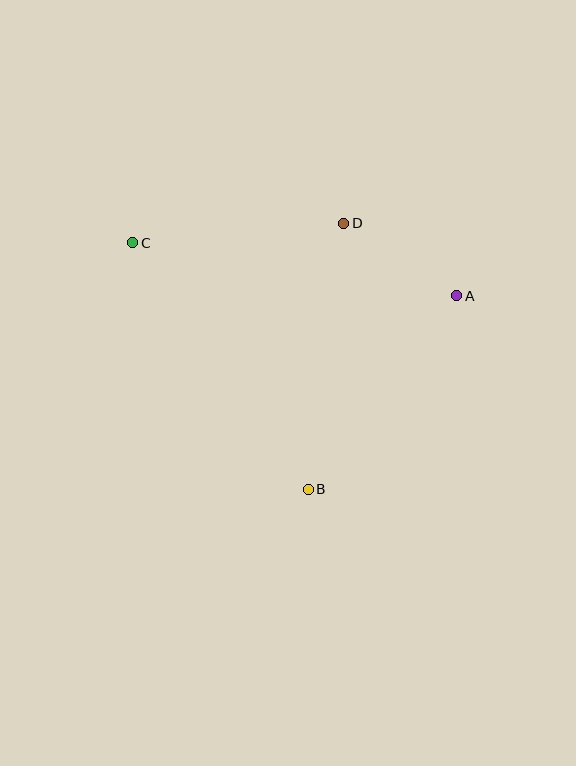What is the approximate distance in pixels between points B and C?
The distance between B and C is approximately 303 pixels.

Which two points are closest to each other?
Points A and D are closest to each other.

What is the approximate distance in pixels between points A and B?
The distance between A and B is approximately 244 pixels.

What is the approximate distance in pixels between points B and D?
The distance between B and D is approximately 268 pixels.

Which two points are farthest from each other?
Points A and C are farthest from each other.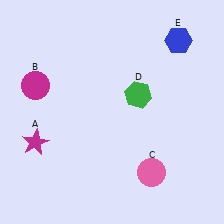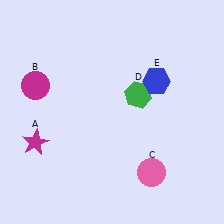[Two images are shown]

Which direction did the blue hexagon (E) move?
The blue hexagon (E) moved down.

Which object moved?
The blue hexagon (E) moved down.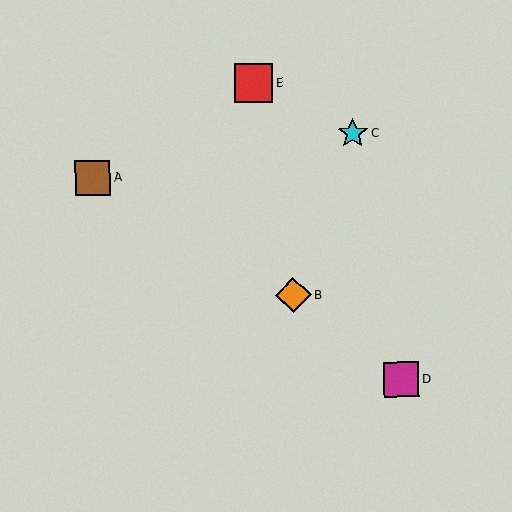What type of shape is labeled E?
Shape E is a red square.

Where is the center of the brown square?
The center of the brown square is at (93, 178).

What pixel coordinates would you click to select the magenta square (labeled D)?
Click at (401, 379) to select the magenta square D.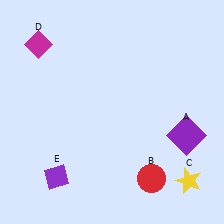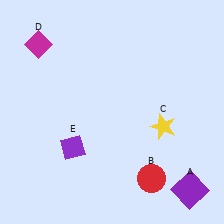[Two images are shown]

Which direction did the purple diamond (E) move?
The purple diamond (E) moved up.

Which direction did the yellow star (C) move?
The yellow star (C) moved up.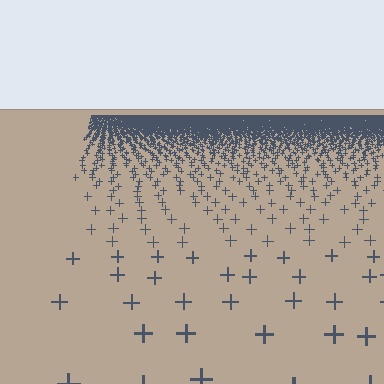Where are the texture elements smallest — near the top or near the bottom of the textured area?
Near the top.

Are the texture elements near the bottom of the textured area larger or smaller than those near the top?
Larger. Near the bottom, elements are closer to the viewer and appear at a bigger on-screen size.